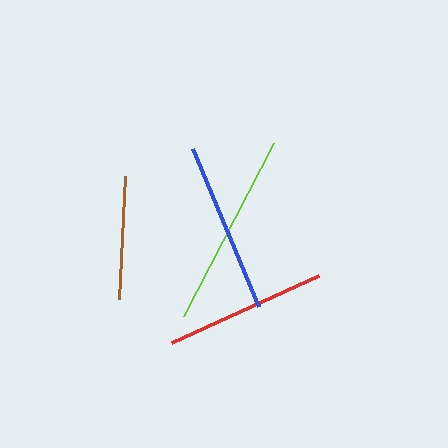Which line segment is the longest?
The lime line is the longest at approximately 195 pixels.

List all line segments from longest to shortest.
From longest to shortest: lime, blue, red, brown.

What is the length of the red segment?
The red segment is approximately 162 pixels long.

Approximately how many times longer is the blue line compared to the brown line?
The blue line is approximately 1.4 times the length of the brown line.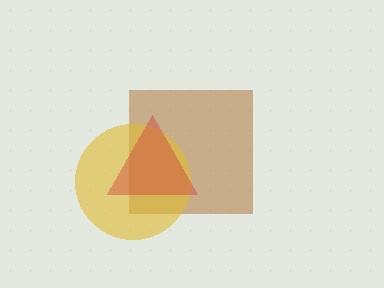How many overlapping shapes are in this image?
There are 3 overlapping shapes in the image.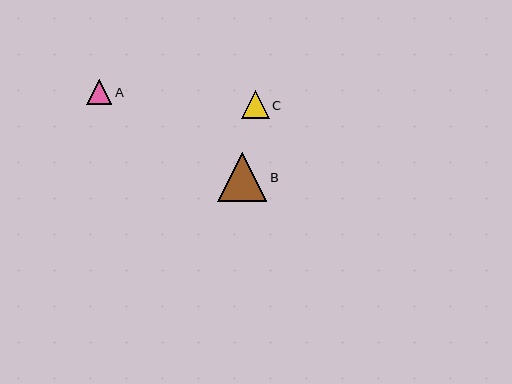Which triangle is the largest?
Triangle B is the largest with a size of approximately 49 pixels.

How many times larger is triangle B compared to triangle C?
Triangle B is approximately 1.7 times the size of triangle C.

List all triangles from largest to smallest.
From largest to smallest: B, C, A.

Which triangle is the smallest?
Triangle A is the smallest with a size of approximately 25 pixels.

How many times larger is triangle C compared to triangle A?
Triangle C is approximately 1.1 times the size of triangle A.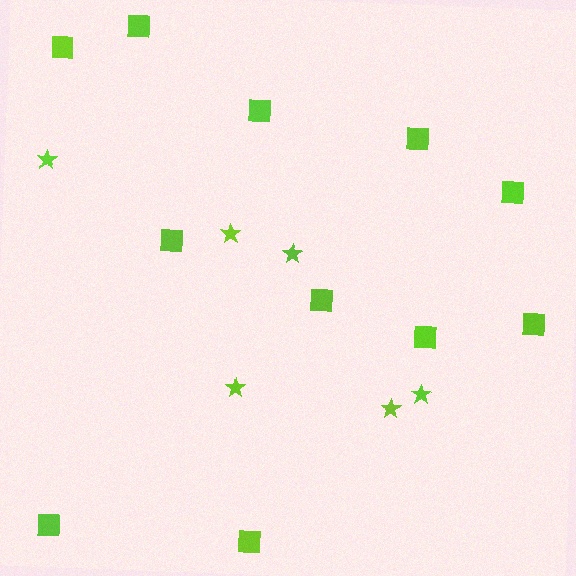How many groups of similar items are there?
There are 2 groups: one group of squares (11) and one group of stars (6).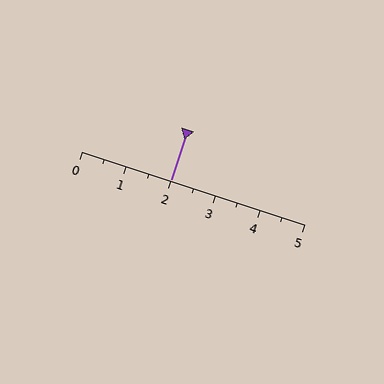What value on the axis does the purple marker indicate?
The marker indicates approximately 2.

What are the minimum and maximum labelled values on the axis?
The axis runs from 0 to 5.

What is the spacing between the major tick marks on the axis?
The major ticks are spaced 1 apart.